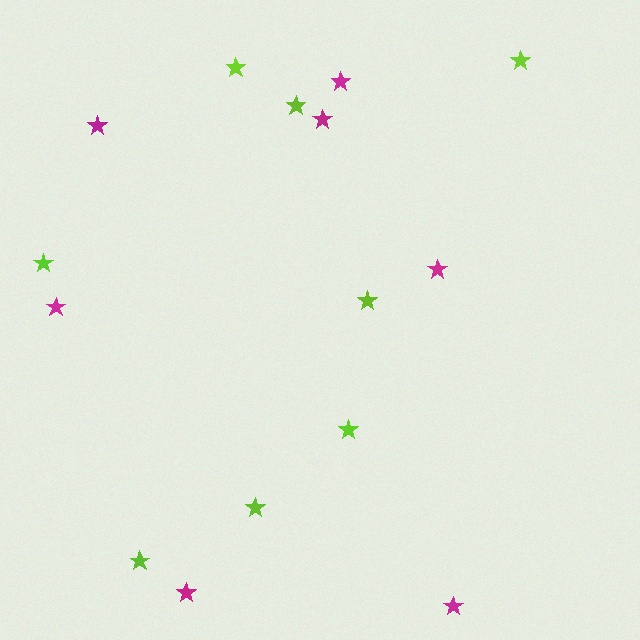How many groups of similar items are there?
There are 2 groups: one group of lime stars (8) and one group of magenta stars (7).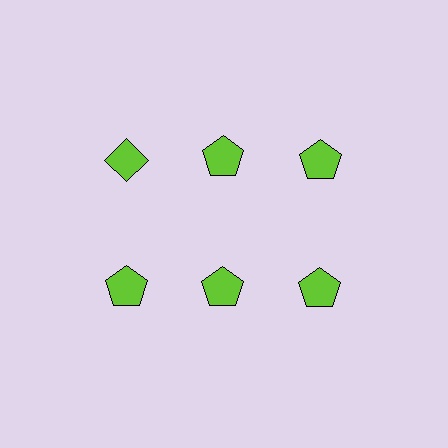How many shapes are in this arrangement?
There are 6 shapes arranged in a grid pattern.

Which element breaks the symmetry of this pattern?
The lime diamond in the top row, leftmost column breaks the symmetry. All other shapes are lime pentagons.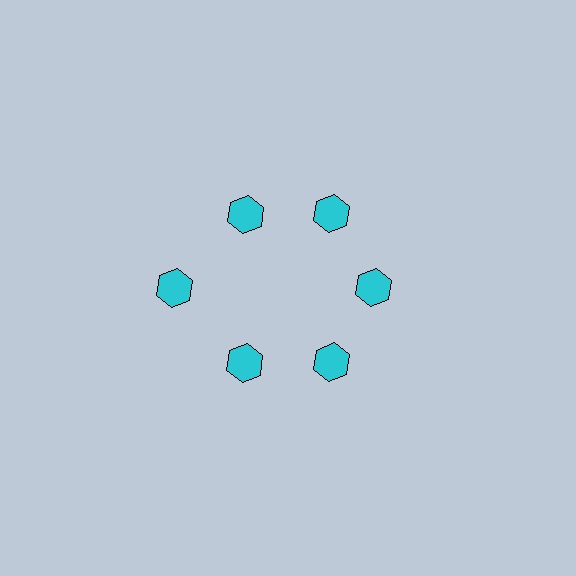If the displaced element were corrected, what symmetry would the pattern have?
It would have 6-fold rotational symmetry — the pattern would map onto itself every 60 degrees.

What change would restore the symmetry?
The symmetry would be restored by moving it inward, back onto the ring so that all 6 hexagons sit at equal angles and equal distance from the center.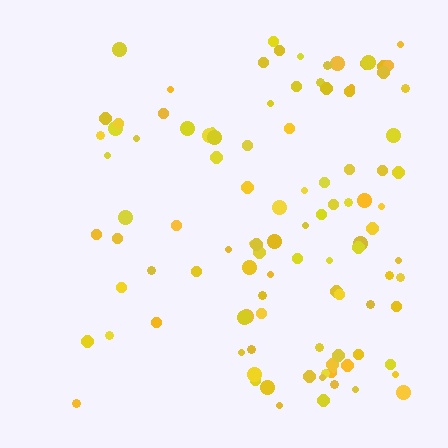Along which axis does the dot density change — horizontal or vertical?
Horizontal.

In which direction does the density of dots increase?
From left to right, with the right side densest.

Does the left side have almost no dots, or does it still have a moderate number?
Still a moderate number, just noticeably fewer than the right.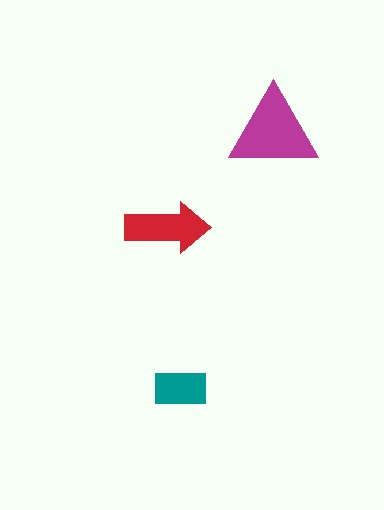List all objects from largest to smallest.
The magenta triangle, the red arrow, the teal rectangle.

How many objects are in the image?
There are 3 objects in the image.